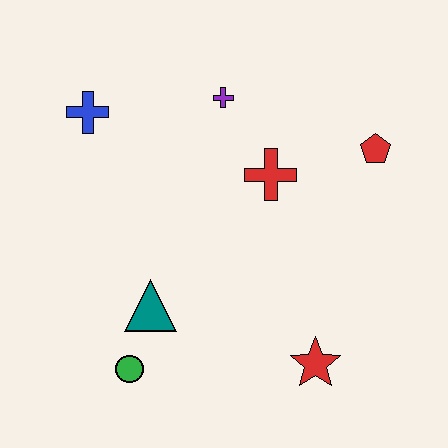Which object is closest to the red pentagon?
The red cross is closest to the red pentagon.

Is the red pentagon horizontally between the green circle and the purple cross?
No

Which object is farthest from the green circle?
The red pentagon is farthest from the green circle.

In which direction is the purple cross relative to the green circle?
The purple cross is above the green circle.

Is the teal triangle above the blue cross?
No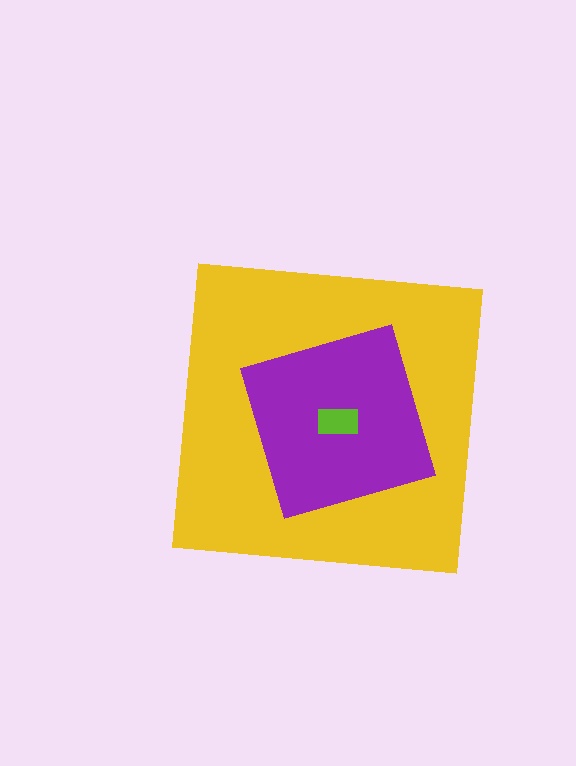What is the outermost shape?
The yellow square.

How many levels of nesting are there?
3.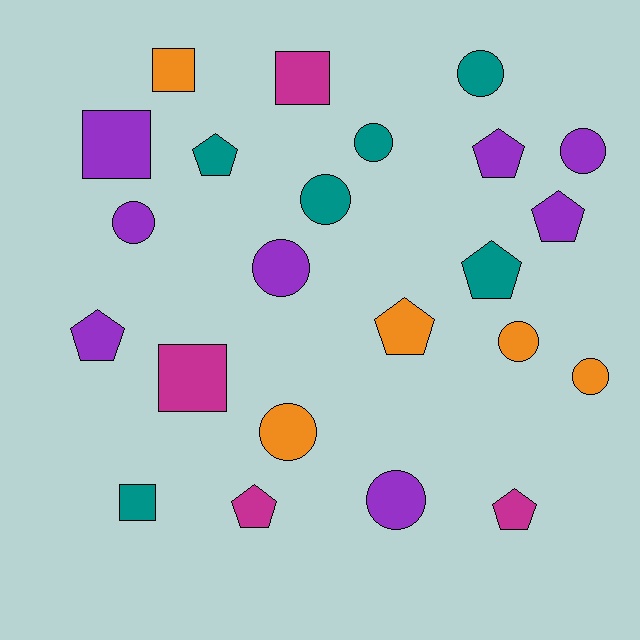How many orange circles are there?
There are 3 orange circles.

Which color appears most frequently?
Purple, with 8 objects.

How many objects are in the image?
There are 23 objects.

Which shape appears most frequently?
Circle, with 10 objects.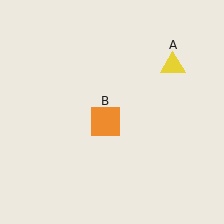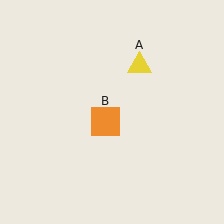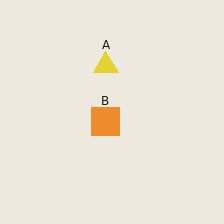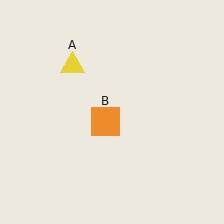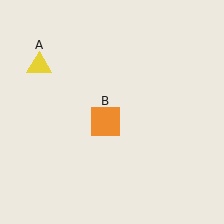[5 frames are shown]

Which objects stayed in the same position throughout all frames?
Orange square (object B) remained stationary.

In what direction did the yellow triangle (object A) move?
The yellow triangle (object A) moved left.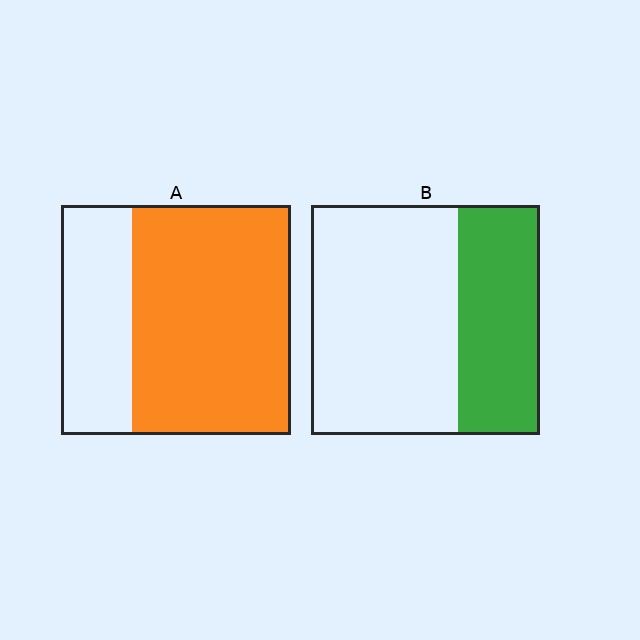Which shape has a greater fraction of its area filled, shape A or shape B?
Shape A.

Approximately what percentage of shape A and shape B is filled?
A is approximately 70% and B is approximately 35%.